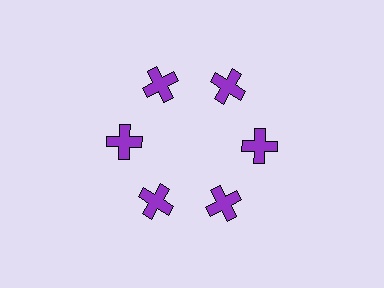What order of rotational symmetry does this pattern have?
This pattern has 6-fold rotational symmetry.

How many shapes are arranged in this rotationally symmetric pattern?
There are 6 shapes, arranged in 6 groups of 1.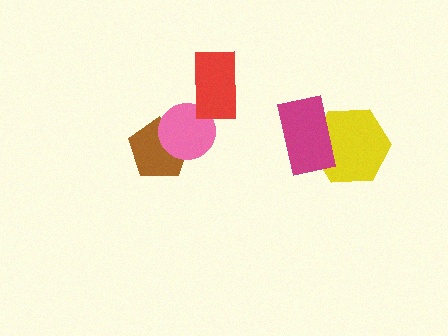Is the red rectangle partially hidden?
No, no other shape covers it.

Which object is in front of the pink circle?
The red rectangle is in front of the pink circle.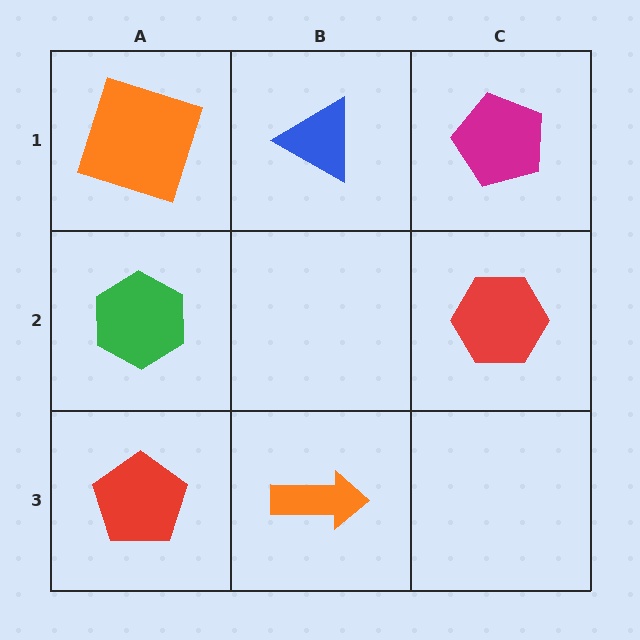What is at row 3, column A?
A red pentagon.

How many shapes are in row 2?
2 shapes.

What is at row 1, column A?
An orange square.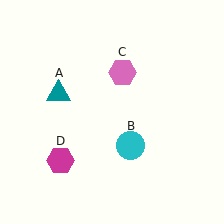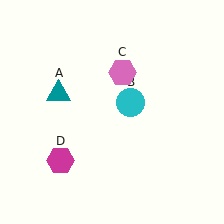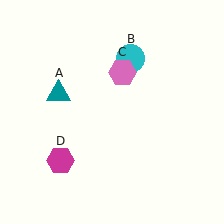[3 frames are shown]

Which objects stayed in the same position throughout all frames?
Teal triangle (object A) and pink hexagon (object C) and magenta hexagon (object D) remained stationary.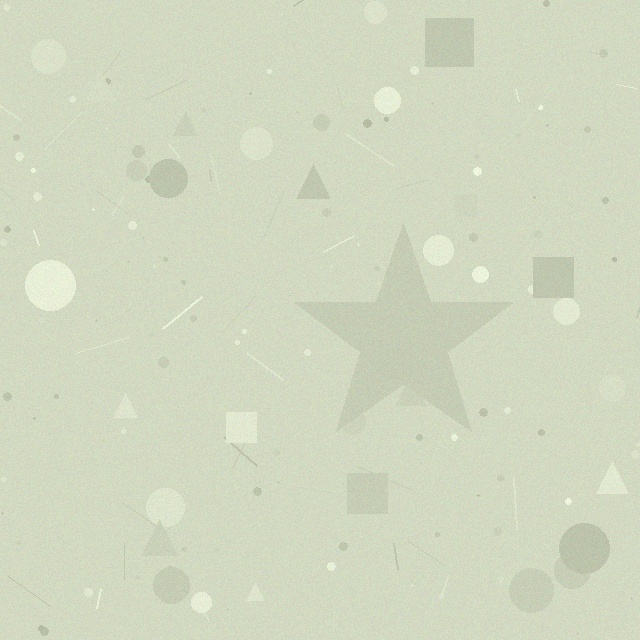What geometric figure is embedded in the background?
A star is embedded in the background.